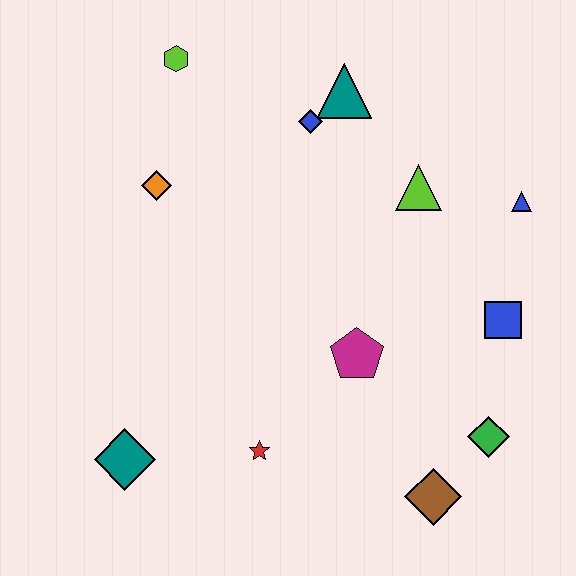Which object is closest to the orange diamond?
The lime hexagon is closest to the orange diamond.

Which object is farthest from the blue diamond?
The brown diamond is farthest from the blue diamond.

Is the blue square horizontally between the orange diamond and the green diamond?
No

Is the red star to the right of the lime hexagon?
Yes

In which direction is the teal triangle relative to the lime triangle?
The teal triangle is above the lime triangle.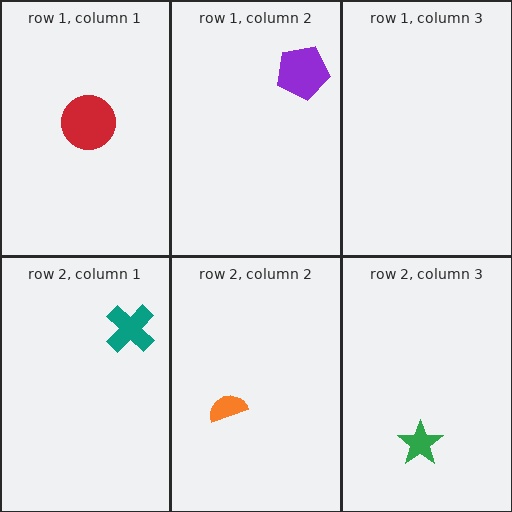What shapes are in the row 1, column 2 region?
The purple pentagon.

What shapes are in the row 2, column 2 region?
The orange semicircle.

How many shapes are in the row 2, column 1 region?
1.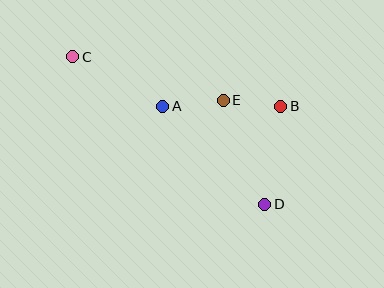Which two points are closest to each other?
Points B and E are closest to each other.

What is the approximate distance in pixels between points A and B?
The distance between A and B is approximately 118 pixels.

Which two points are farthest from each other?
Points C and D are farthest from each other.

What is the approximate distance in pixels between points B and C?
The distance between B and C is approximately 214 pixels.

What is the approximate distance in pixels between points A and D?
The distance between A and D is approximately 141 pixels.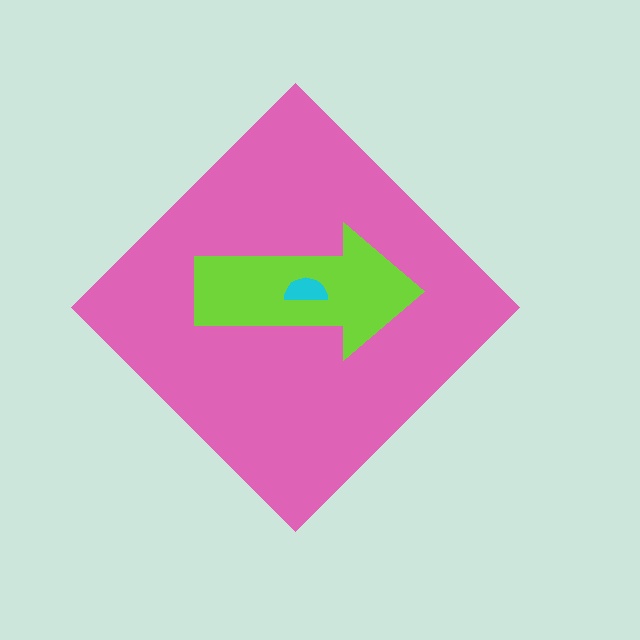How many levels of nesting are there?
3.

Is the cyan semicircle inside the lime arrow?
Yes.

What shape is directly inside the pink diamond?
The lime arrow.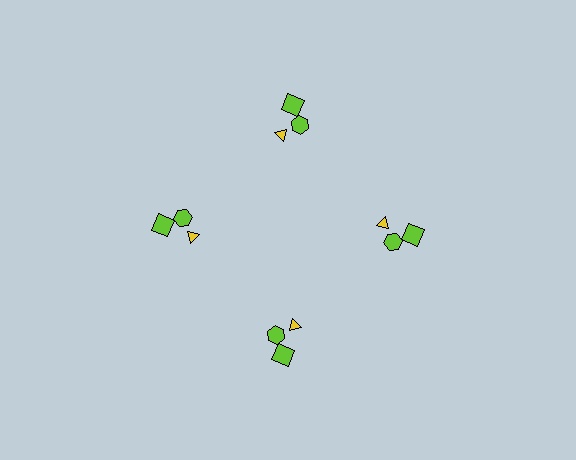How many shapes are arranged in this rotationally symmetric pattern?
There are 12 shapes, arranged in 4 groups of 3.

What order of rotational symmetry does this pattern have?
This pattern has 4-fold rotational symmetry.